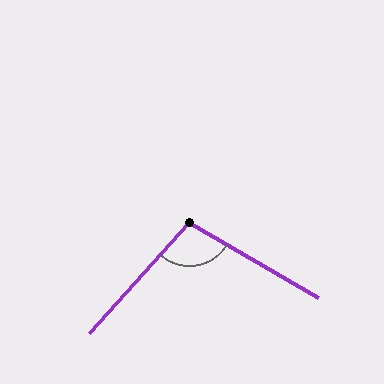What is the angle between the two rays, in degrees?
Approximately 102 degrees.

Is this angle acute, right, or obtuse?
It is obtuse.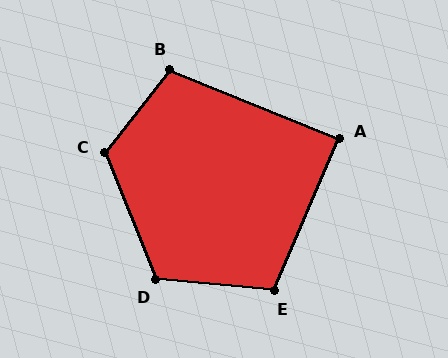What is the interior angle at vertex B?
Approximately 106 degrees (obtuse).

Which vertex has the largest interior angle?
C, at approximately 120 degrees.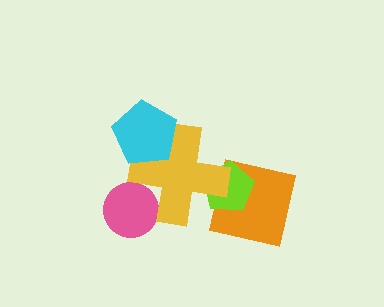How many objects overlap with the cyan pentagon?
1 object overlaps with the cyan pentagon.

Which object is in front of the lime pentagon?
The yellow cross is in front of the lime pentagon.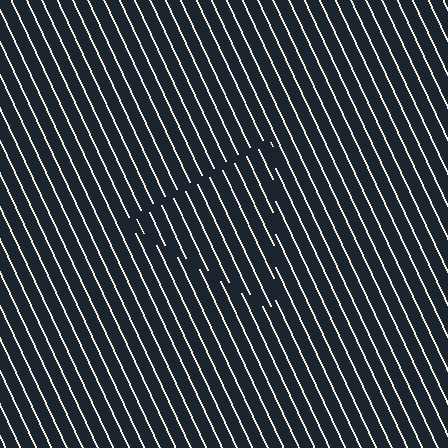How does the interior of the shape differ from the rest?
The interior of the shape contains the same grating, shifted by half a period — the contour is defined by the phase discontinuity where line-ends from the inner and outer gratings abut.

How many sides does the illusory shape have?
3 sides — the line-ends trace a triangle.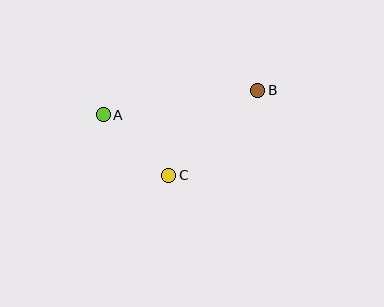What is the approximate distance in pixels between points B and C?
The distance between B and C is approximately 123 pixels.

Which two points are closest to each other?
Points A and C are closest to each other.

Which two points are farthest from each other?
Points A and B are farthest from each other.